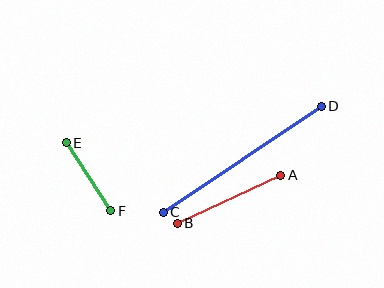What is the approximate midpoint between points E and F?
The midpoint is at approximately (88, 177) pixels.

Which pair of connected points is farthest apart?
Points C and D are farthest apart.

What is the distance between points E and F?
The distance is approximately 81 pixels.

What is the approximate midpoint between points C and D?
The midpoint is at approximately (242, 159) pixels.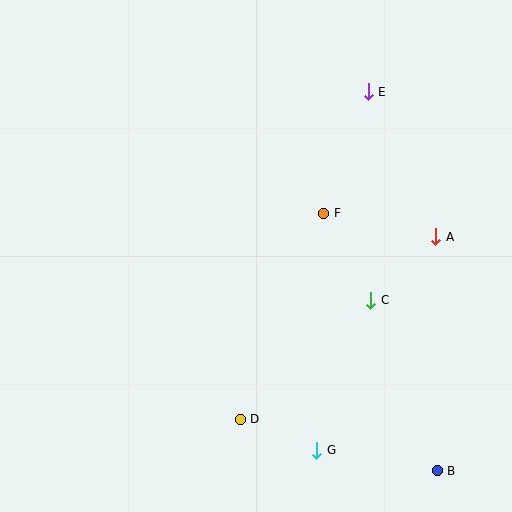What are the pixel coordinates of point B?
Point B is at (437, 471).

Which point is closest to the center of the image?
Point F at (324, 213) is closest to the center.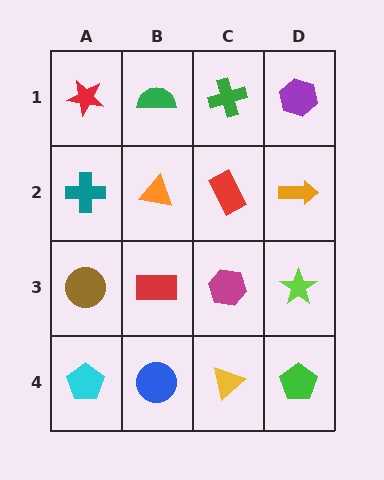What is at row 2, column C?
A red rectangle.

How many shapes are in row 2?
4 shapes.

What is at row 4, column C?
A yellow triangle.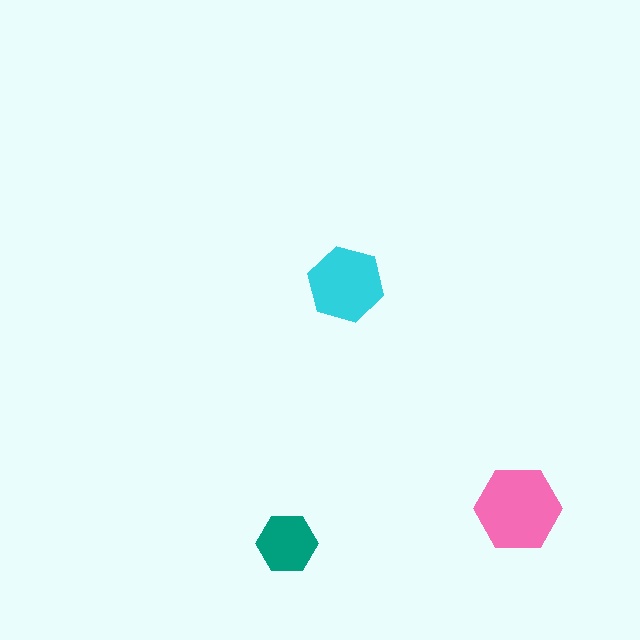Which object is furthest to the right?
The pink hexagon is rightmost.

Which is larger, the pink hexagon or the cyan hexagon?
The pink one.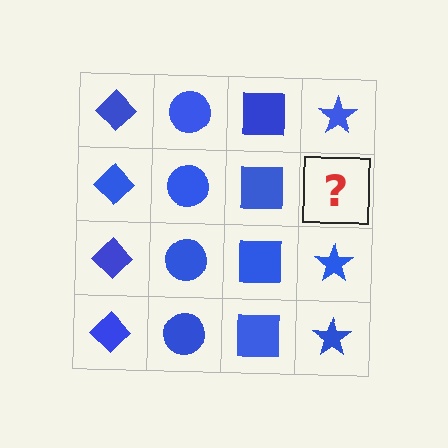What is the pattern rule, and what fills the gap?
The rule is that each column has a consistent shape. The gap should be filled with a blue star.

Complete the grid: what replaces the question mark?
The question mark should be replaced with a blue star.